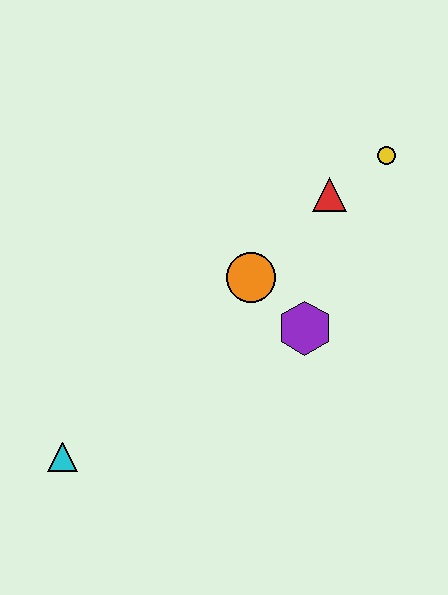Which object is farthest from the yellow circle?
The cyan triangle is farthest from the yellow circle.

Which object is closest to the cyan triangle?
The orange circle is closest to the cyan triangle.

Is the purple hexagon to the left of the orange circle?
No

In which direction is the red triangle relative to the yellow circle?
The red triangle is to the left of the yellow circle.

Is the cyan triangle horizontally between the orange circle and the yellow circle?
No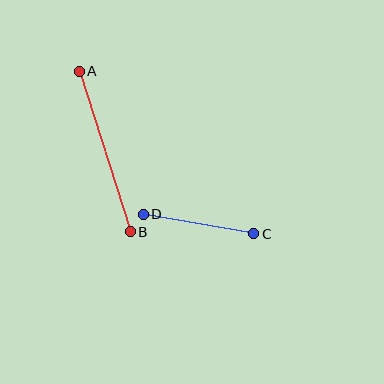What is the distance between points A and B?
The distance is approximately 168 pixels.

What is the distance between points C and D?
The distance is approximately 112 pixels.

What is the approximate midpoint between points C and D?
The midpoint is at approximately (198, 224) pixels.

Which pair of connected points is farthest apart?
Points A and B are farthest apart.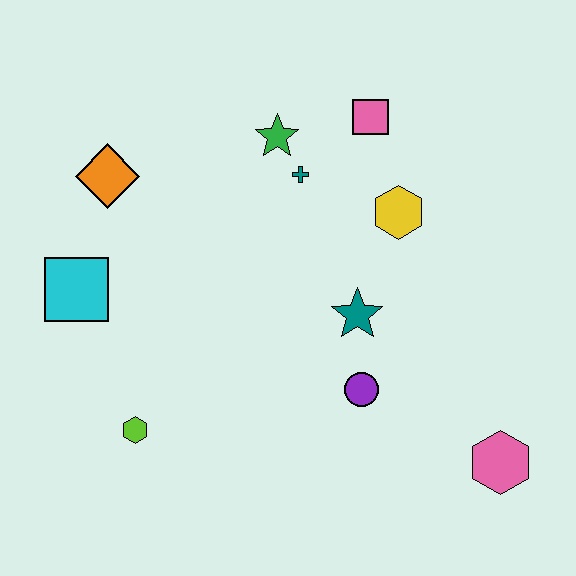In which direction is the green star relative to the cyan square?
The green star is to the right of the cyan square.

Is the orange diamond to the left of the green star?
Yes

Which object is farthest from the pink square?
The lime hexagon is farthest from the pink square.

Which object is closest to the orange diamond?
The cyan square is closest to the orange diamond.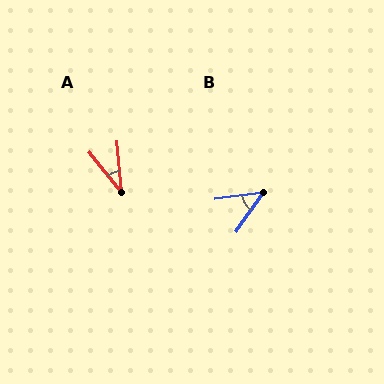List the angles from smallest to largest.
A (34°), B (47°).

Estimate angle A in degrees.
Approximately 34 degrees.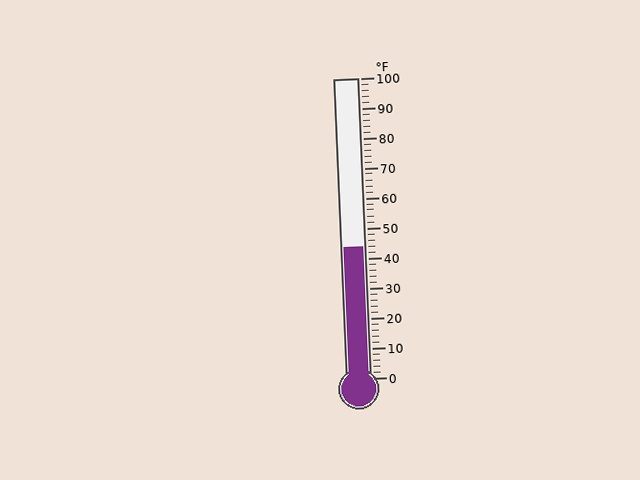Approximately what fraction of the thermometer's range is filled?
The thermometer is filled to approximately 45% of its range.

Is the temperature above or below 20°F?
The temperature is above 20°F.